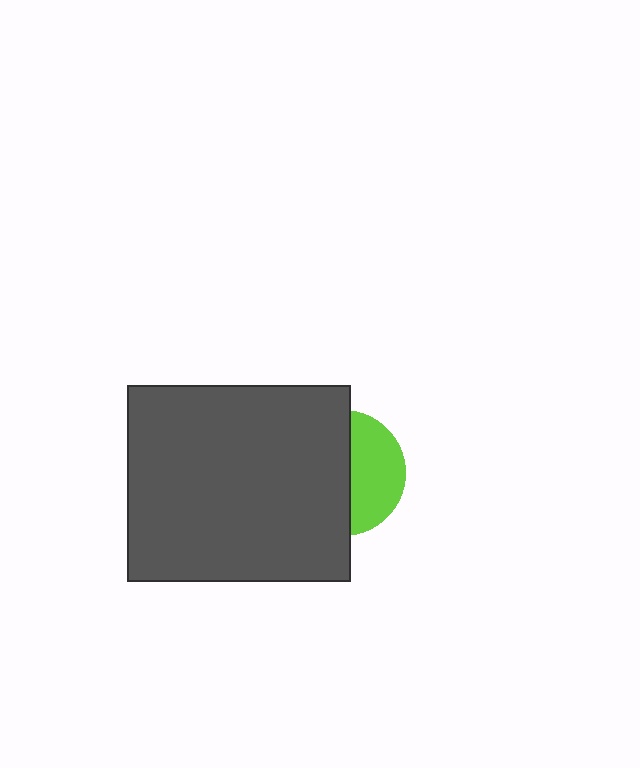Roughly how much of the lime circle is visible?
A small part of it is visible (roughly 41%).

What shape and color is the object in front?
The object in front is a dark gray rectangle.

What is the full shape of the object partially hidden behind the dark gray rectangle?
The partially hidden object is a lime circle.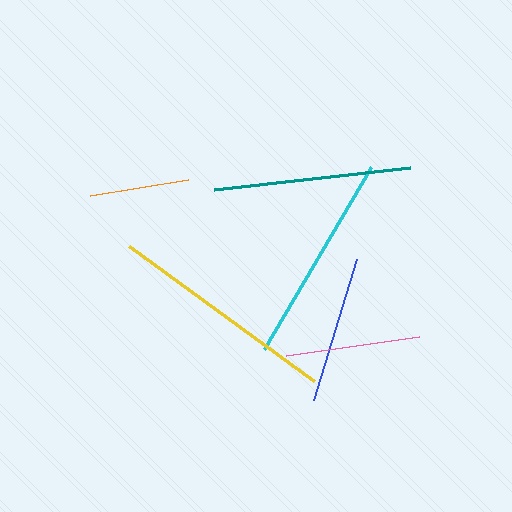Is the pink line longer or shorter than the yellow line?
The yellow line is longer than the pink line.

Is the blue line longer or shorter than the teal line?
The teal line is longer than the blue line.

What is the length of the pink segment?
The pink segment is approximately 135 pixels long.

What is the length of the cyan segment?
The cyan segment is approximately 211 pixels long.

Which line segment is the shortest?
The orange line is the shortest at approximately 99 pixels.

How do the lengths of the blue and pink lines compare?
The blue and pink lines are approximately the same length.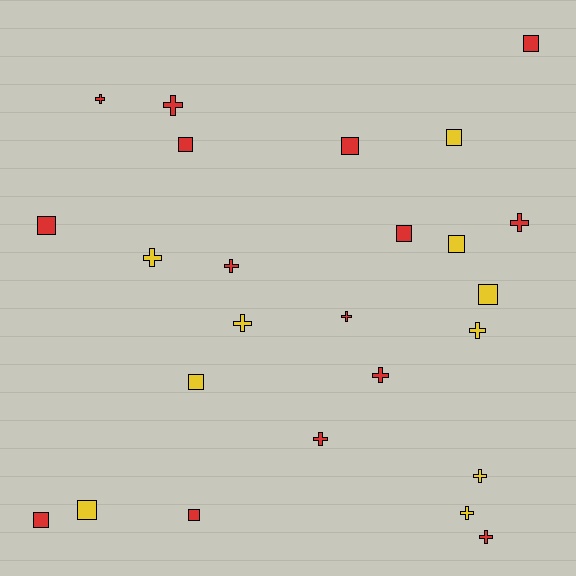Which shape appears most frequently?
Cross, with 13 objects.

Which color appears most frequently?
Red, with 15 objects.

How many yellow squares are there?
There are 5 yellow squares.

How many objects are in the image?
There are 25 objects.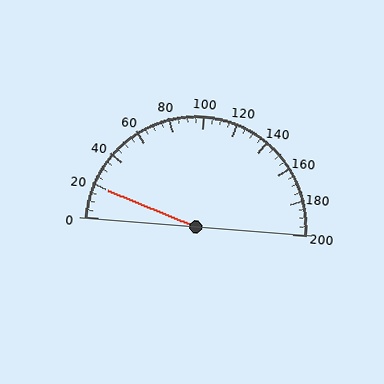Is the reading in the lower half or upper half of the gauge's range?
The reading is in the lower half of the range (0 to 200).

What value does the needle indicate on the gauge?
The needle indicates approximately 20.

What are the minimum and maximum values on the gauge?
The gauge ranges from 0 to 200.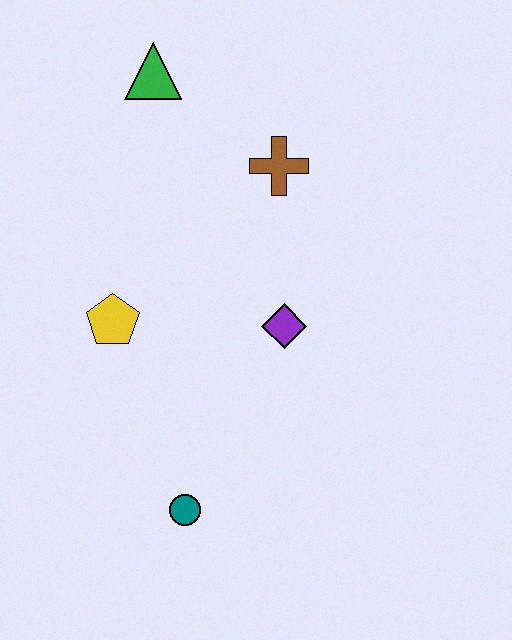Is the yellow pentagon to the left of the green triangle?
Yes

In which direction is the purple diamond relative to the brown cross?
The purple diamond is below the brown cross.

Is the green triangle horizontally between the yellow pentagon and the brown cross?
Yes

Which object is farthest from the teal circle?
The green triangle is farthest from the teal circle.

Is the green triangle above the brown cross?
Yes